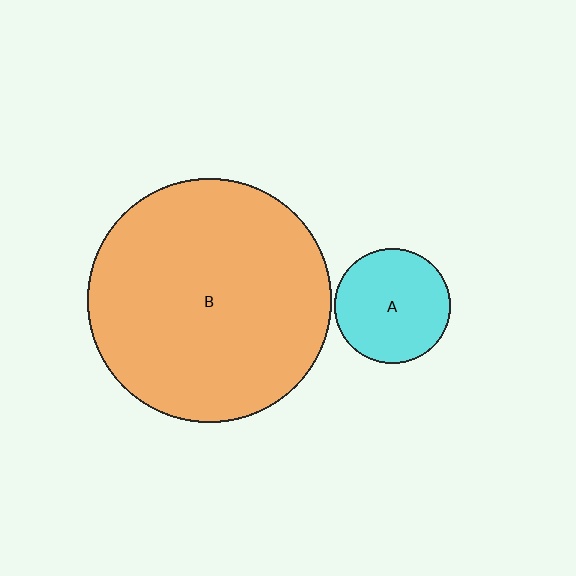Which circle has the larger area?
Circle B (orange).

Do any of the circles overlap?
No, none of the circles overlap.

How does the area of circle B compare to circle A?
Approximately 4.5 times.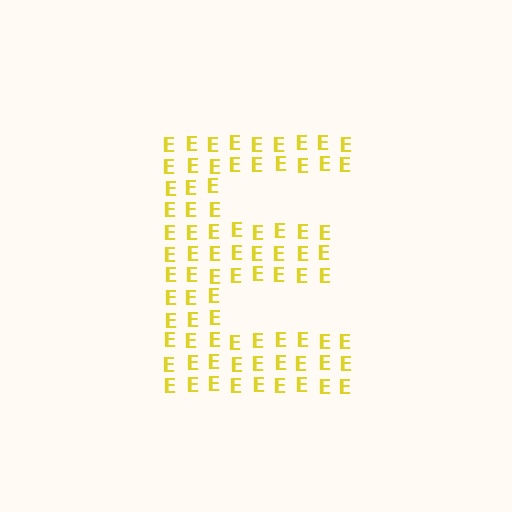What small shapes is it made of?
It is made of small letter E's.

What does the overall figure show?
The overall figure shows the letter E.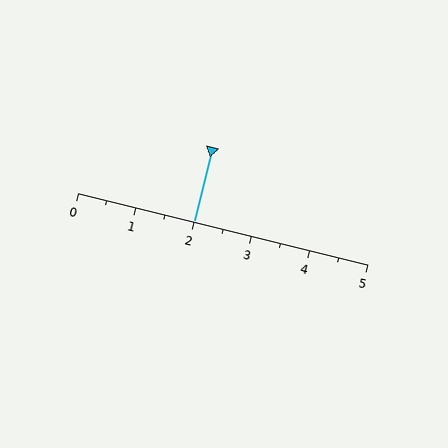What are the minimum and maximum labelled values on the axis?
The axis runs from 0 to 5.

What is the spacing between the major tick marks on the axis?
The major ticks are spaced 1 apart.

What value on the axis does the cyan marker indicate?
The marker indicates approximately 2.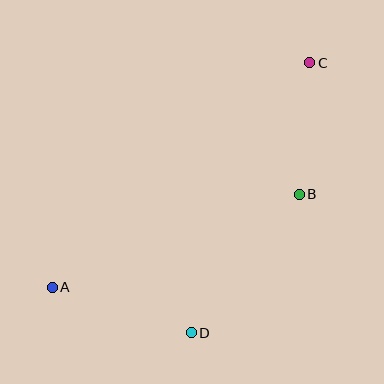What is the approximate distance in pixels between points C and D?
The distance between C and D is approximately 295 pixels.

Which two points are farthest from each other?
Points A and C are farthest from each other.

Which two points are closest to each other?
Points B and C are closest to each other.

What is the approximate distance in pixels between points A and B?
The distance between A and B is approximately 264 pixels.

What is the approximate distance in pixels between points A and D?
The distance between A and D is approximately 146 pixels.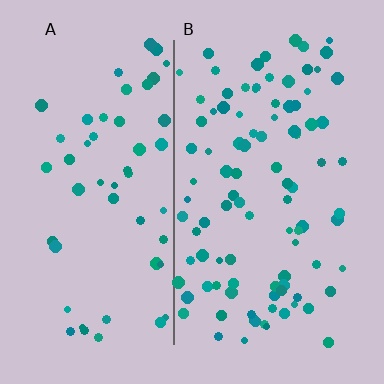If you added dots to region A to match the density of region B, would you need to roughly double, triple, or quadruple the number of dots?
Approximately double.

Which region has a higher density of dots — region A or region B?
B (the right).